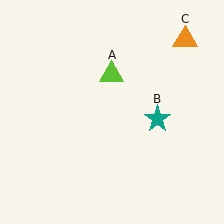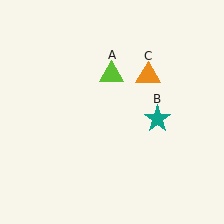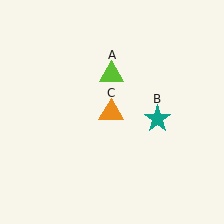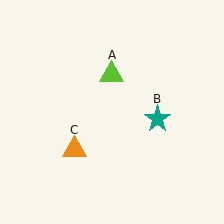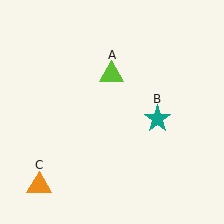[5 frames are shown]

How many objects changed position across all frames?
1 object changed position: orange triangle (object C).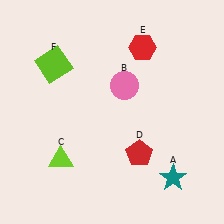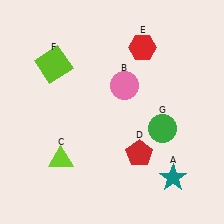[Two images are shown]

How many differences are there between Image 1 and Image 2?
There is 1 difference between the two images.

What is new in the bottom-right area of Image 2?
A green circle (G) was added in the bottom-right area of Image 2.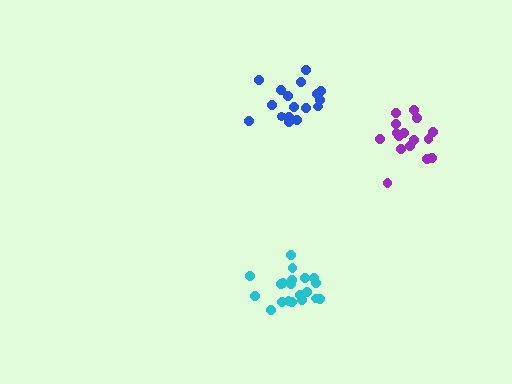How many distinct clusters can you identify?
There are 3 distinct clusters.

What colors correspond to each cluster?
The clusters are colored: cyan, purple, blue.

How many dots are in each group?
Group 1: 20 dots, Group 2: 16 dots, Group 3: 17 dots (53 total).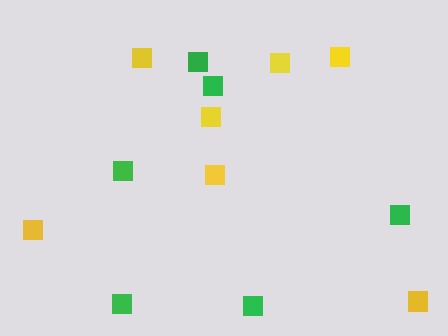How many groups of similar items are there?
There are 2 groups: one group of green squares (6) and one group of yellow squares (7).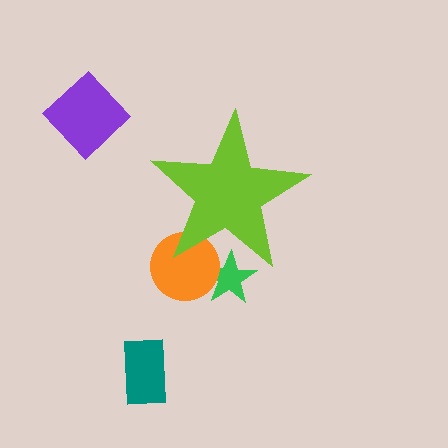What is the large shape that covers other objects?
A lime star.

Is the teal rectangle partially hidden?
No, the teal rectangle is fully visible.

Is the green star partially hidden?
Yes, the green star is partially hidden behind the lime star.